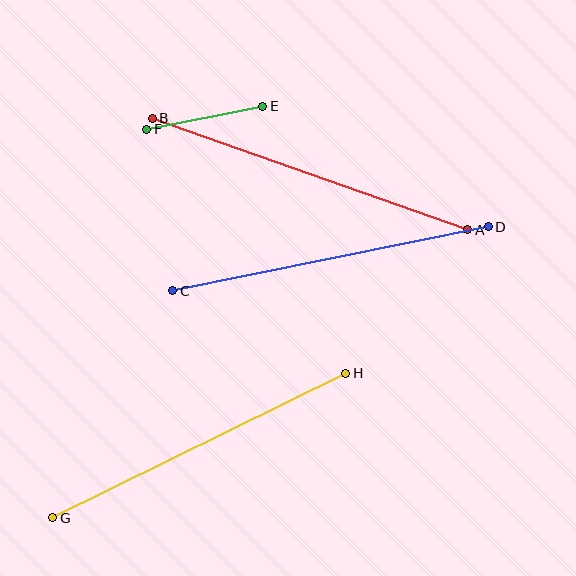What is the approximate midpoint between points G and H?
The midpoint is at approximately (199, 446) pixels.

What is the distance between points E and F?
The distance is approximately 118 pixels.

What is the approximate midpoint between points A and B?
The midpoint is at approximately (310, 174) pixels.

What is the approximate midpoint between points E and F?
The midpoint is at approximately (205, 118) pixels.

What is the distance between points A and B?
The distance is approximately 335 pixels.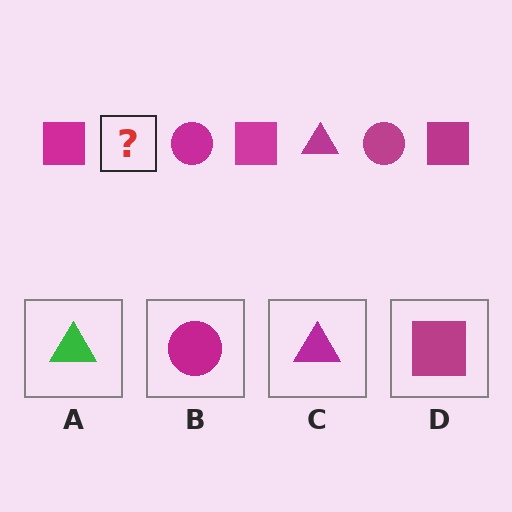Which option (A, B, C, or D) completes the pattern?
C.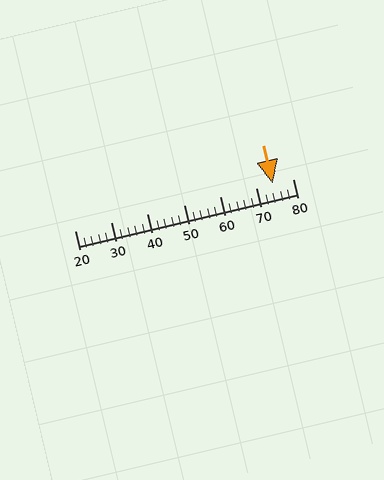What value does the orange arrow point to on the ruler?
The orange arrow points to approximately 74.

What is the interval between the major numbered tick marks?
The major tick marks are spaced 10 units apart.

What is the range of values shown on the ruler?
The ruler shows values from 20 to 80.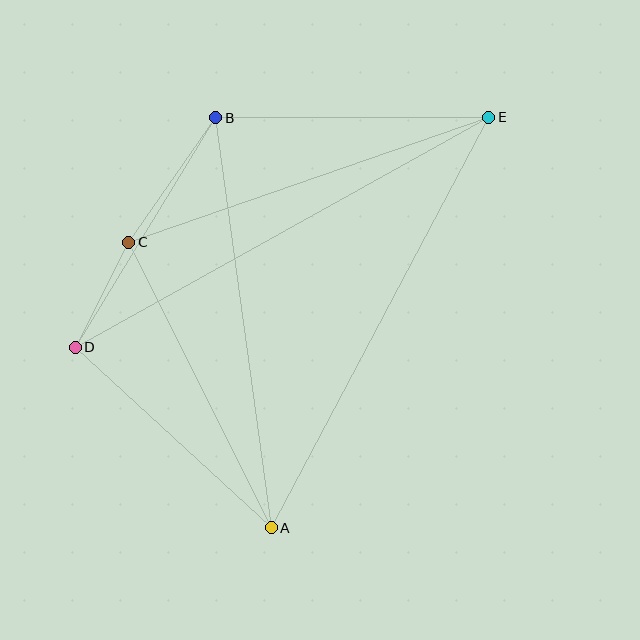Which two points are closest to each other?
Points C and D are closest to each other.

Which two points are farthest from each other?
Points D and E are farthest from each other.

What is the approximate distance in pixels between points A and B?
The distance between A and B is approximately 414 pixels.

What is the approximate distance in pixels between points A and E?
The distance between A and E is approximately 465 pixels.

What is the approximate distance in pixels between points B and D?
The distance between B and D is approximately 269 pixels.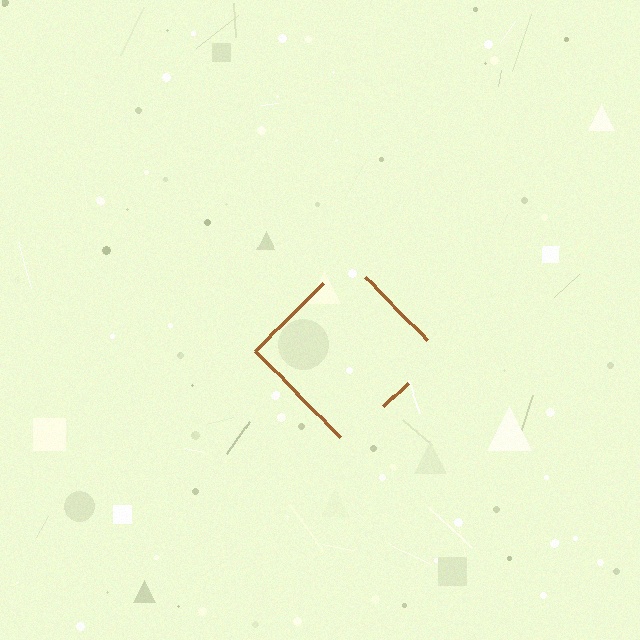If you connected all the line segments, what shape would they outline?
They would outline a diamond.